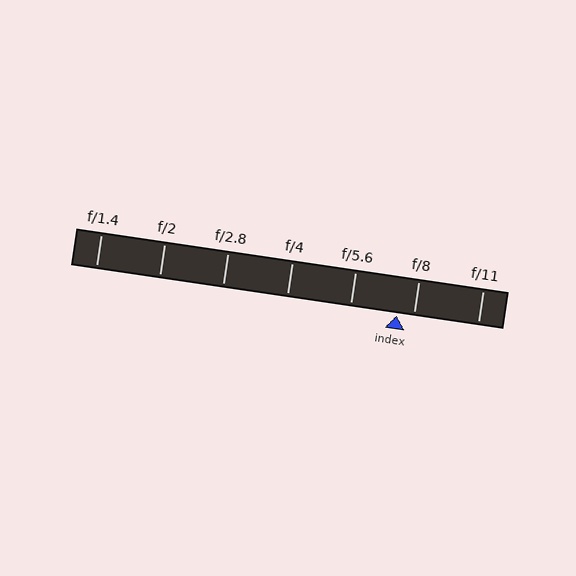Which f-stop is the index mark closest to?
The index mark is closest to f/8.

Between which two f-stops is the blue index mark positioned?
The index mark is between f/5.6 and f/8.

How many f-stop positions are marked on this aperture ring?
There are 7 f-stop positions marked.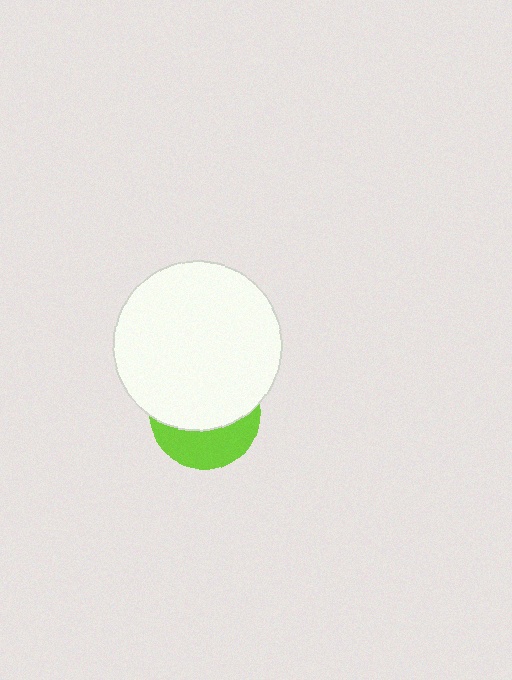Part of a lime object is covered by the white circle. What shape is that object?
It is a circle.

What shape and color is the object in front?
The object in front is a white circle.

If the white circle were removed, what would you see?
You would see the complete lime circle.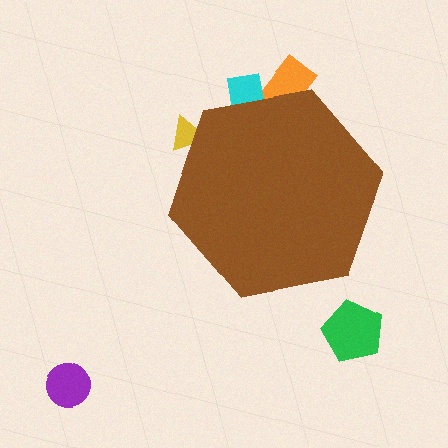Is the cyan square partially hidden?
Yes, the cyan square is partially hidden behind the brown hexagon.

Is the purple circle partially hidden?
No, the purple circle is fully visible.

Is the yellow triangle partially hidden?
Yes, the yellow triangle is partially hidden behind the brown hexagon.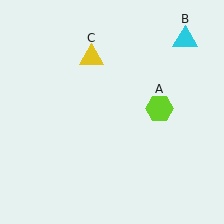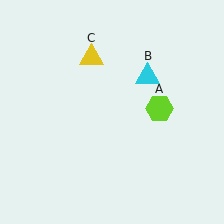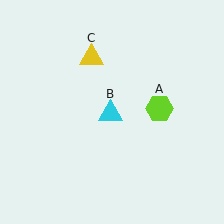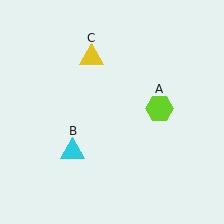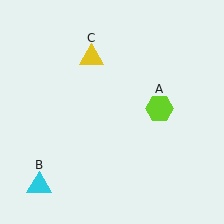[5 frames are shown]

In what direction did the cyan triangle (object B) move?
The cyan triangle (object B) moved down and to the left.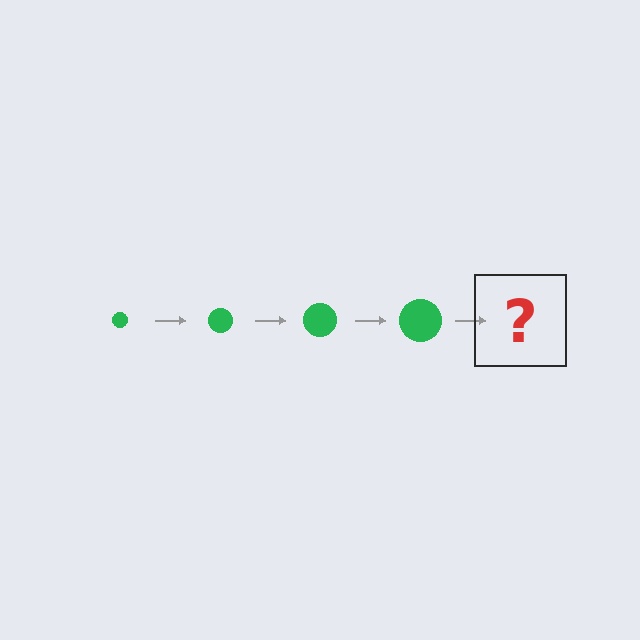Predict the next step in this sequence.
The next step is a green circle, larger than the previous one.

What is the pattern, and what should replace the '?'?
The pattern is that the circle gets progressively larger each step. The '?' should be a green circle, larger than the previous one.